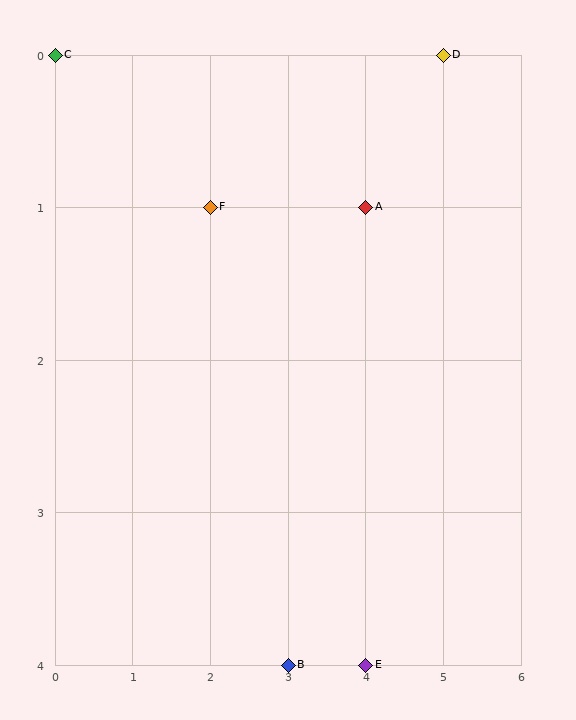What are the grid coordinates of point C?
Point C is at grid coordinates (0, 0).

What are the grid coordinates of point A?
Point A is at grid coordinates (4, 1).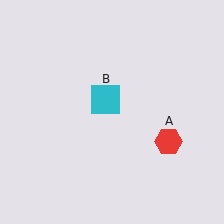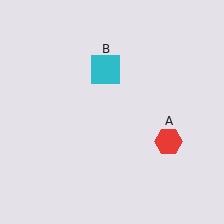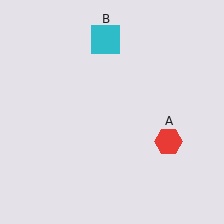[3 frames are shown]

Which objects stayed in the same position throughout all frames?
Red hexagon (object A) remained stationary.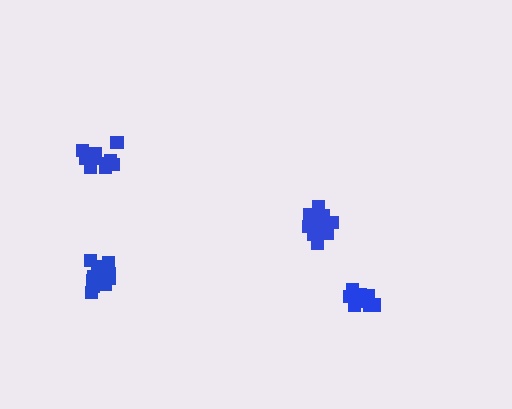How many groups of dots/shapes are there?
There are 4 groups.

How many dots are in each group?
Group 1: 14 dots, Group 2: 16 dots, Group 3: 14 dots, Group 4: 14 dots (58 total).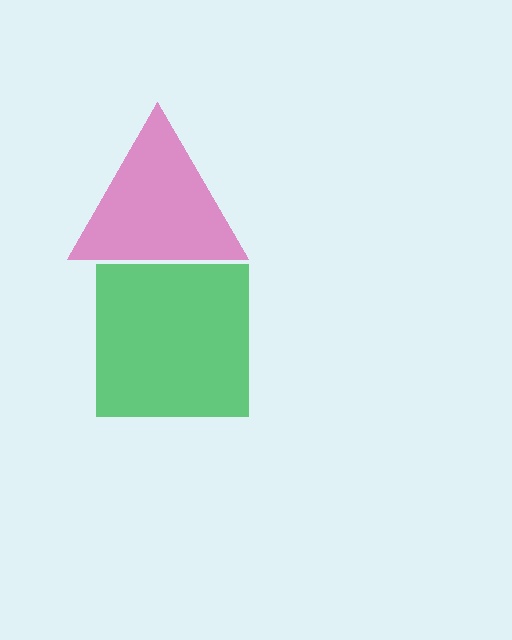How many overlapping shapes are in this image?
There are 2 overlapping shapes in the image.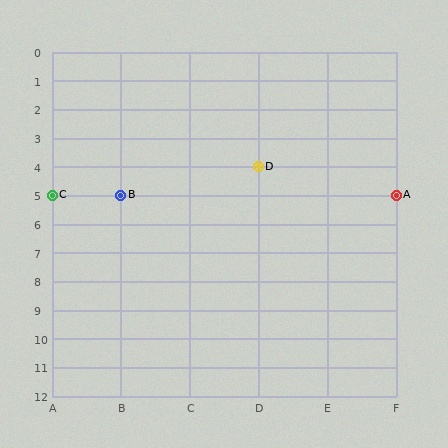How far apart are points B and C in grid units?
Points B and C are 1 column apart.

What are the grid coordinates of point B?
Point B is at grid coordinates (B, 5).